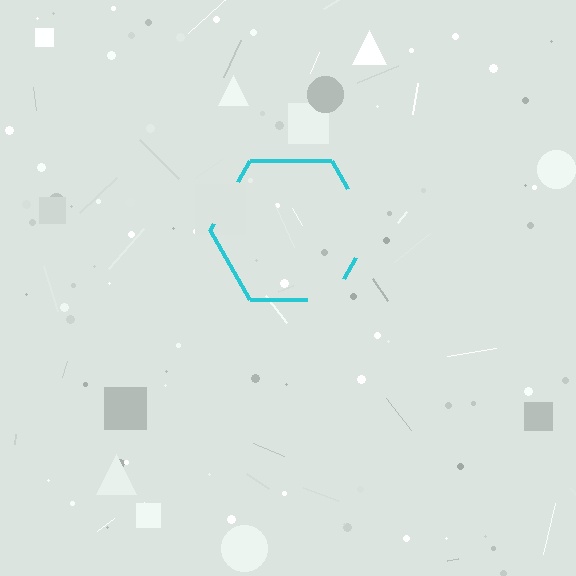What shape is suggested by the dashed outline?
The dashed outline suggests a hexagon.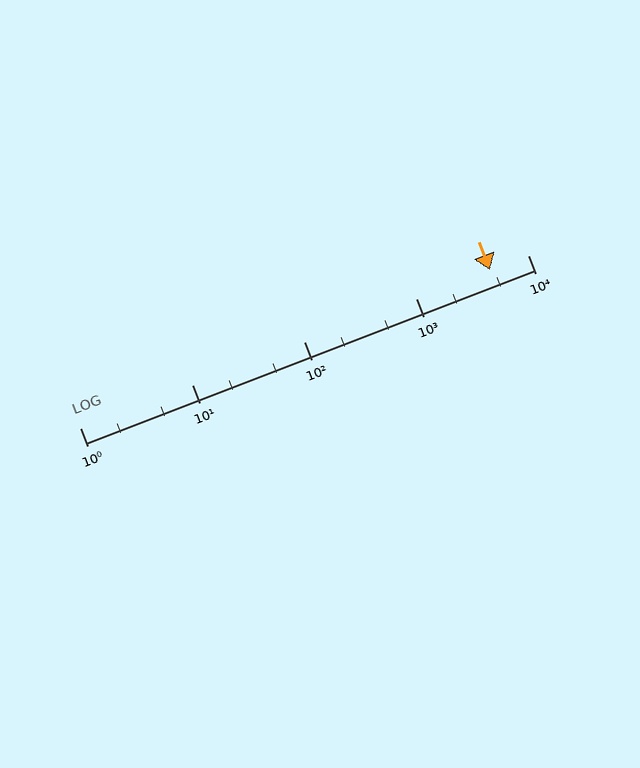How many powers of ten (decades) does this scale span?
The scale spans 4 decades, from 1 to 10000.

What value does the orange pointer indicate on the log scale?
The pointer indicates approximately 4600.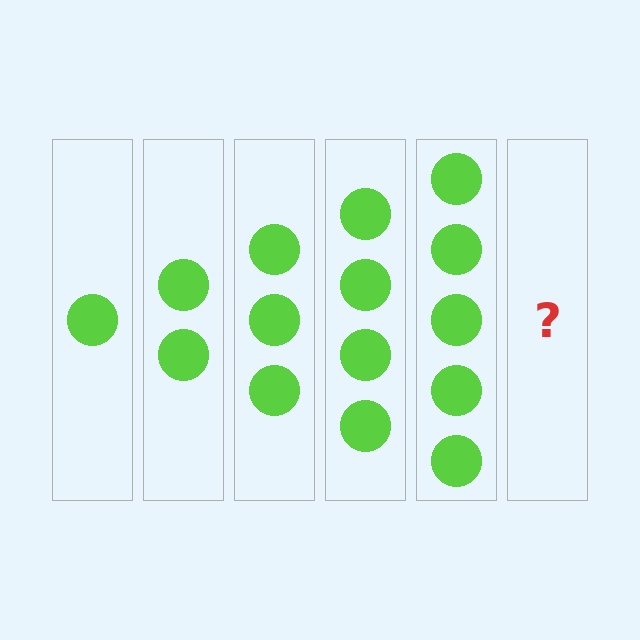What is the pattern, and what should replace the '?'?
The pattern is that each step adds one more circle. The '?' should be 6 circles.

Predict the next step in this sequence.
The next step is 6 circles.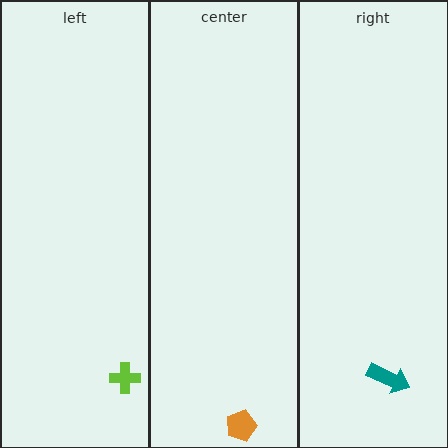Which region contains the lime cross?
The left region.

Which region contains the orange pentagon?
The center region.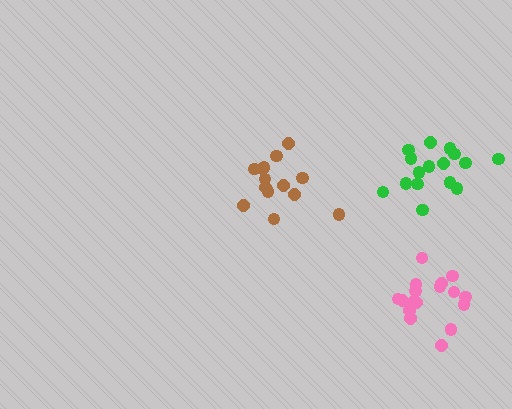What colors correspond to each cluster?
The clusters are colored: brown, pink, green.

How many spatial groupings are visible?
There are 3 spatial groupings.